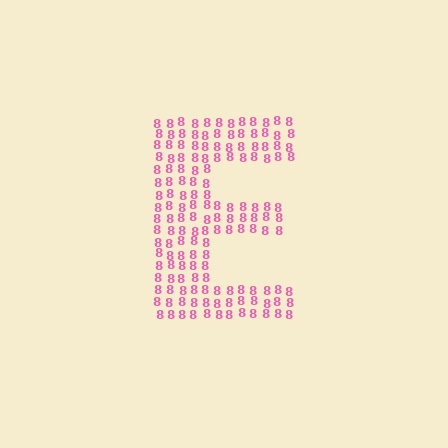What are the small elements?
The small elements are digit 8's.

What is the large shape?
The large shape is the letter E.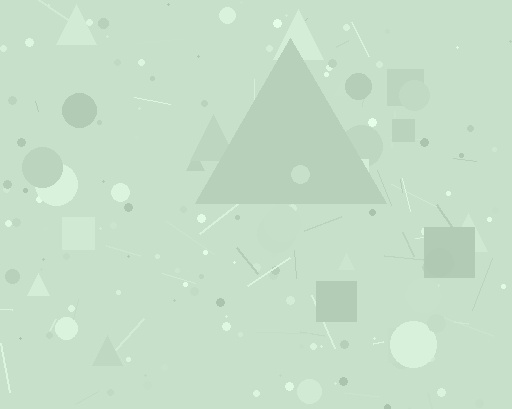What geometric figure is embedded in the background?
A triangle is embedded in the background.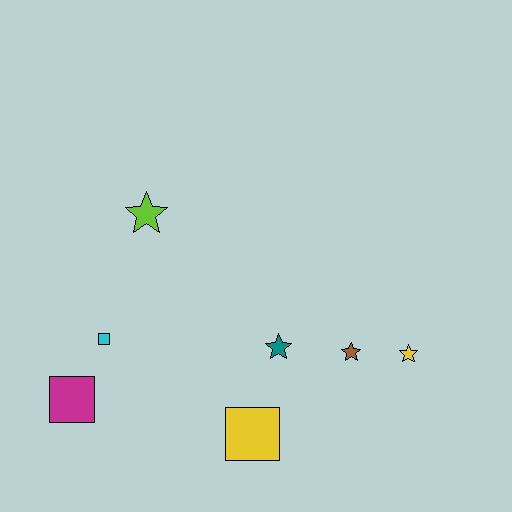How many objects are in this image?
There are 7 objects.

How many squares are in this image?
There are 3 squares.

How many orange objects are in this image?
There are no orange objects.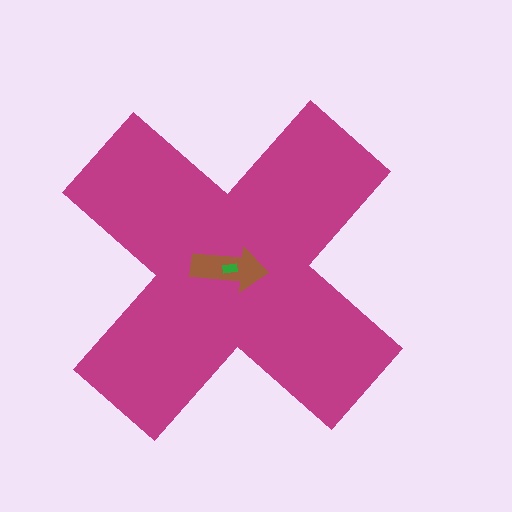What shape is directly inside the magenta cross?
The brown arrow.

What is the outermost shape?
The magenta cross.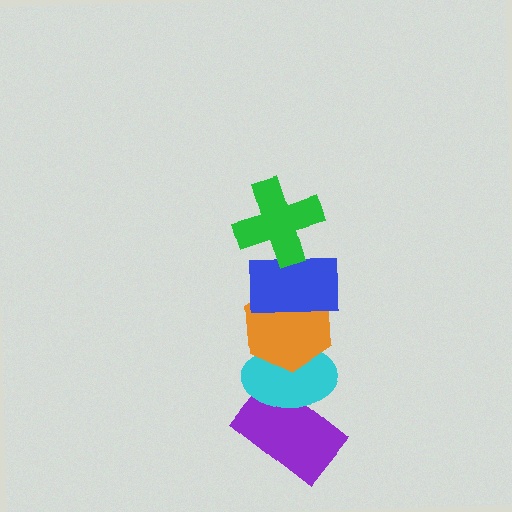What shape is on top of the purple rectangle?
The cyan ellipse is on top of the purple rectangle.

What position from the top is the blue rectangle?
The blue rectangle is 2nd from the top.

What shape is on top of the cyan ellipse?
The orange hexagon is on top of the cyan ellipse.